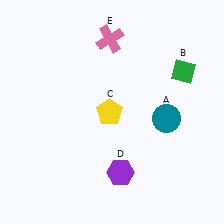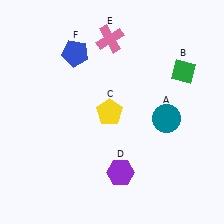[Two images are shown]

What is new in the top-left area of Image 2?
A blue pentagon (F) was added in the top-left area of Image 2.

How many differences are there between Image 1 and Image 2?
There is 1 difference between the two images.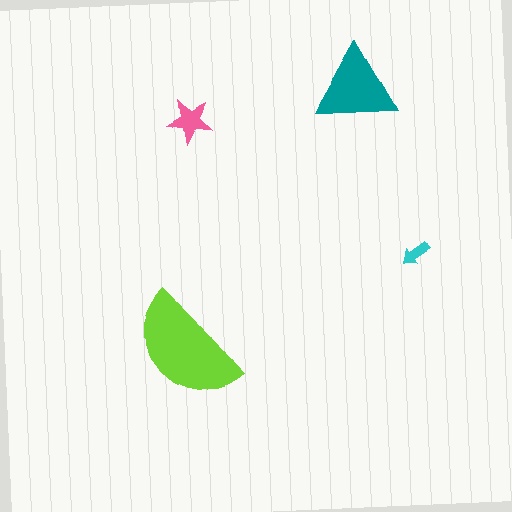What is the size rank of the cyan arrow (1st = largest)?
4th.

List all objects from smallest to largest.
The cyan arrow, the pink star, the teal triangle, the lime semicircle.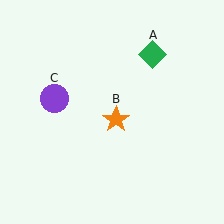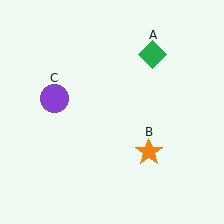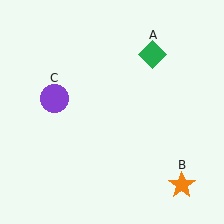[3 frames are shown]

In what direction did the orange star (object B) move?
The orange star (object B) moved down and to the right.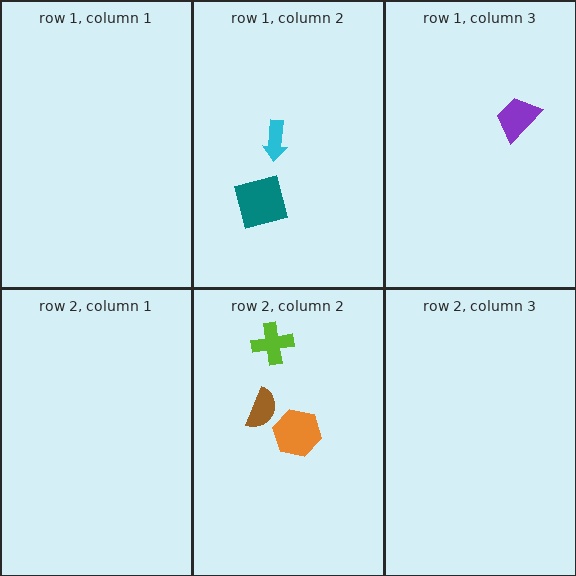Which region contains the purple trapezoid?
The row 1, column 3 region.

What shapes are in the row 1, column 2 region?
The teal square, the cyan arrow.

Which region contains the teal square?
The row 1, column 2 region.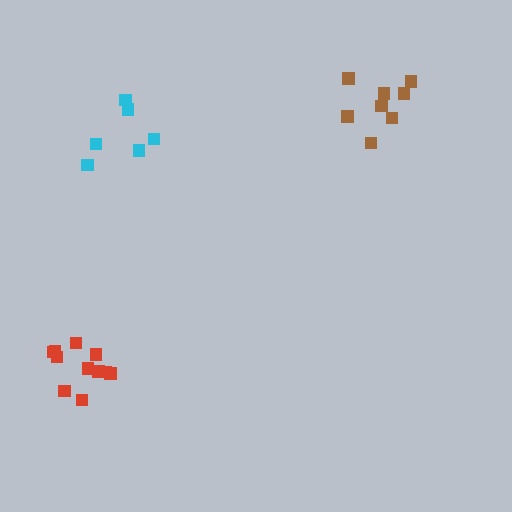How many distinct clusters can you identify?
There are 3 distinct clusters.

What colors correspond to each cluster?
The clusters are colored: cyan, red, brown.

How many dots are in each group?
Group 1: 6 dots, Group 2: 11 dots, Group 3: 8 dots (25 total).